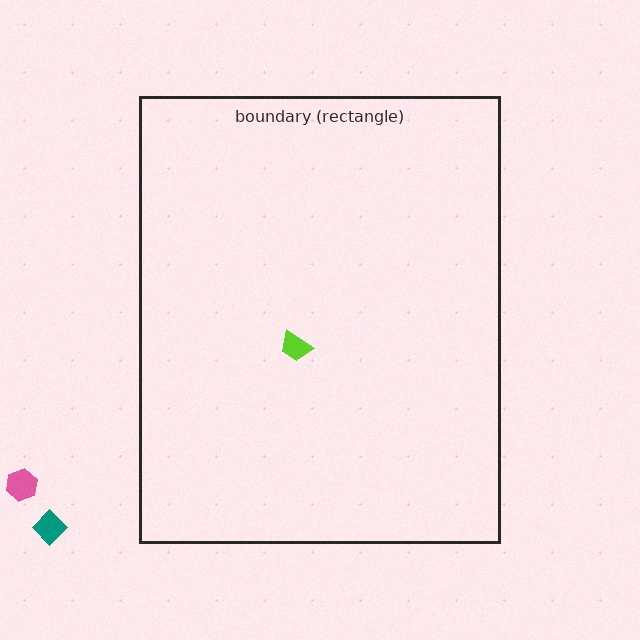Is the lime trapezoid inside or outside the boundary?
Inside.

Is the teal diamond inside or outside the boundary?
Outside.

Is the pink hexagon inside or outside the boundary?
Outside.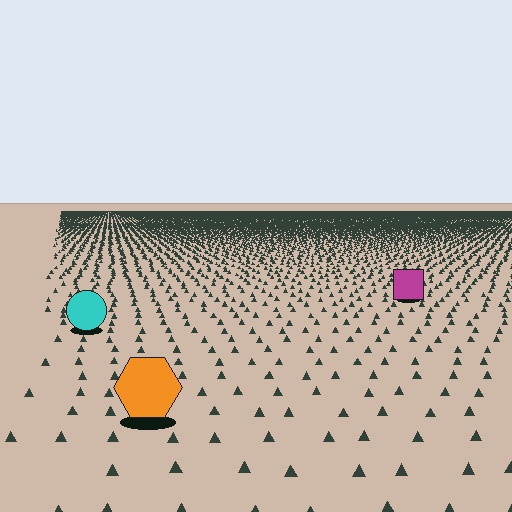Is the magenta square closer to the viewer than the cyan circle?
No. The cyan circle is closer — you can tell from the texture gradient: the ground texture is coarser near it.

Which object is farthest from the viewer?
The magenta square is farthest from the viewer. It appears smaller and the ground texture around it is denser.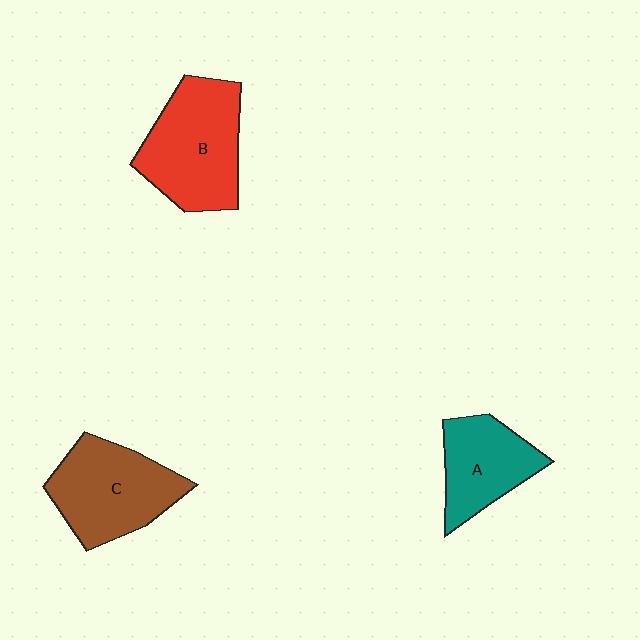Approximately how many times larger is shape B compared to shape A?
Approximately 1.5 times.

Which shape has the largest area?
Shape B (red).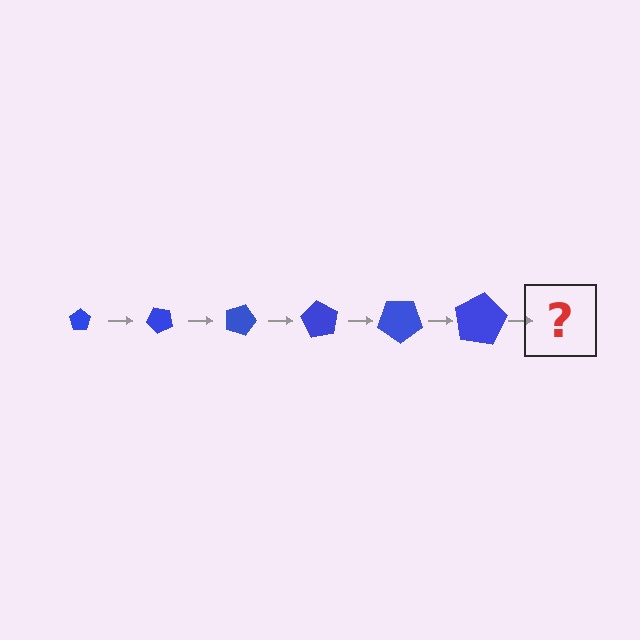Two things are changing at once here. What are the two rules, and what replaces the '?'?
The two rules are that the pentagon grows larger each step and it rotates 45 degrees each step. The '?' should be a pentagon, larger than the previous one and rotated 270 degrees from the start.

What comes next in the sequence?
The next element should be a pentagon, larger than the previous one and rotated 270 degrees from the start.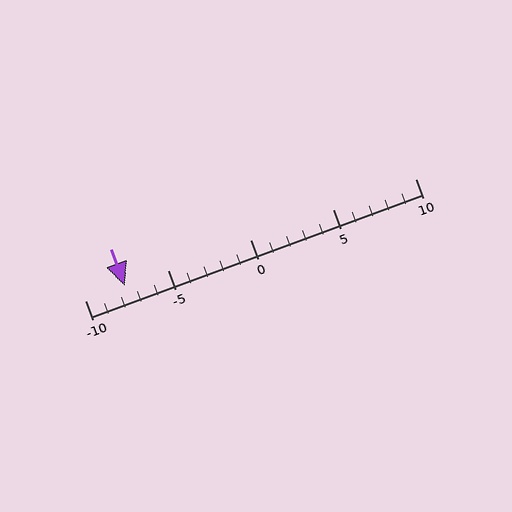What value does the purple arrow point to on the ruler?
The purple arrow points to approximately -8.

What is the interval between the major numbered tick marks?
The major tick marks are spaced 5 units apart.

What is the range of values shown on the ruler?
The ruler shows values from -10 to 10.